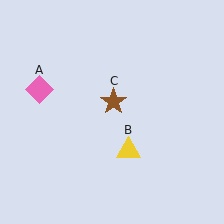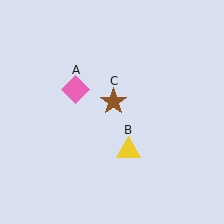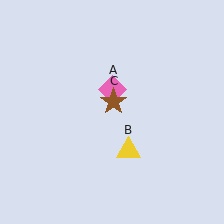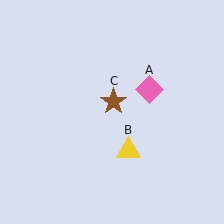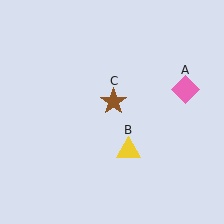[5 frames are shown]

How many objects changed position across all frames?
1 object changed position: pink diamond (object A).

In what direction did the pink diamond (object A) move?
The pink diamond (object A) moved right.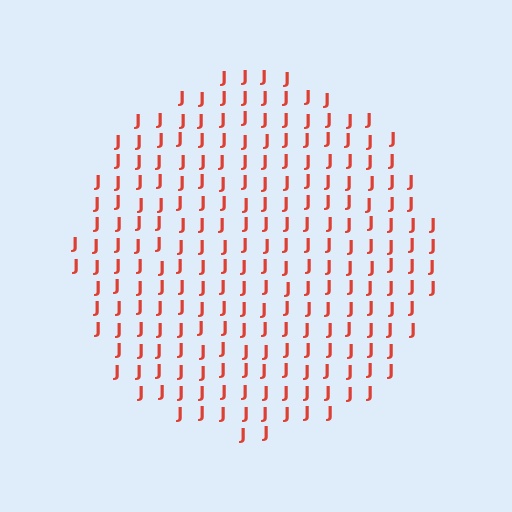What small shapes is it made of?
It is made of small letter J's.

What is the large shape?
The large shape is a circle.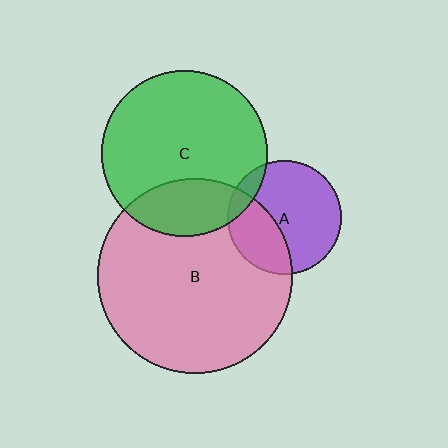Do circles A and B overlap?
Yes.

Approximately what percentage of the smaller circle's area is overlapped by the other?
Approximately 35%.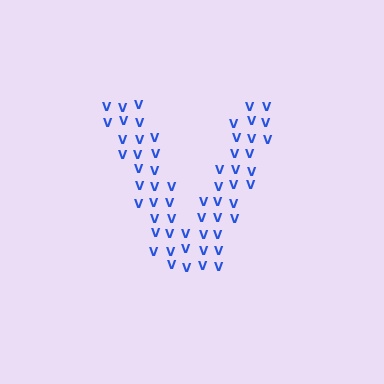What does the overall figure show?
The overall figure shows the letter V.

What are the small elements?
The small elements are letter V's.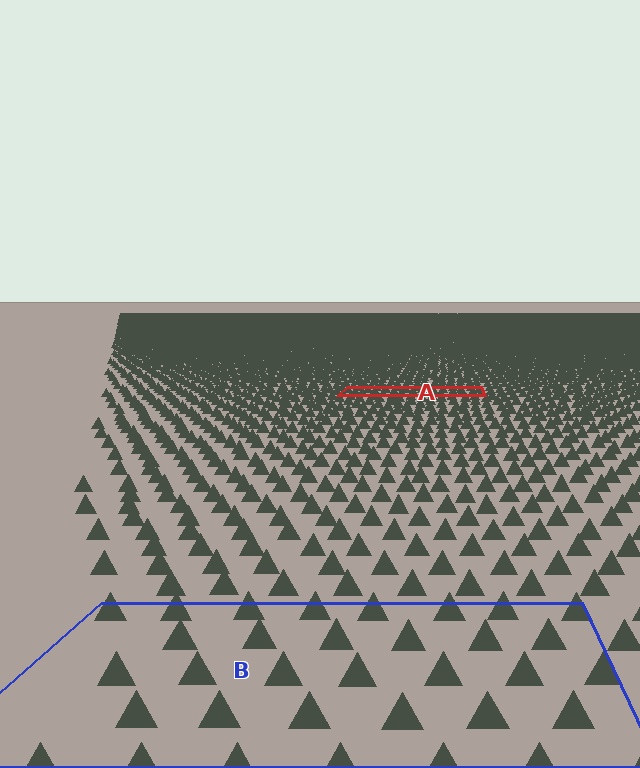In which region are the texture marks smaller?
The texture marks are smaller in region A, because it is farther away.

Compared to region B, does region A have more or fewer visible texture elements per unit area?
Region A has more texture elements per unit area — they are packed more densely because it is farther away.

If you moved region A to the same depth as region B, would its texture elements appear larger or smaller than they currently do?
They would appear larger. At a closer depth, the same texture elements are projected at a bigger on-screen size.